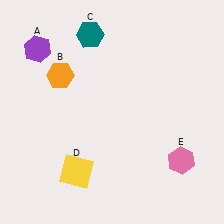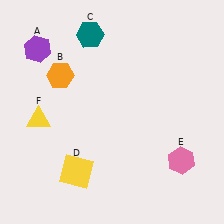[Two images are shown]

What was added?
A yellow triangle (F) was added in Image 2.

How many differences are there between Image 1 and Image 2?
There is 1 difference between the two images.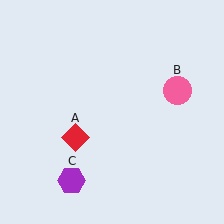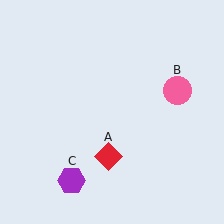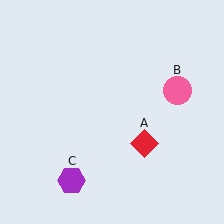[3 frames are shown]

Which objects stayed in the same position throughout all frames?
Pink circle (object B) and purple hexagon (object C) remained stationary.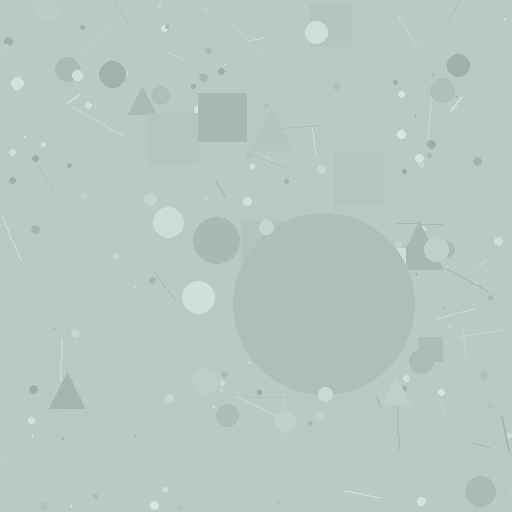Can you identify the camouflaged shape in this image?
The camouflaged shape is a circle.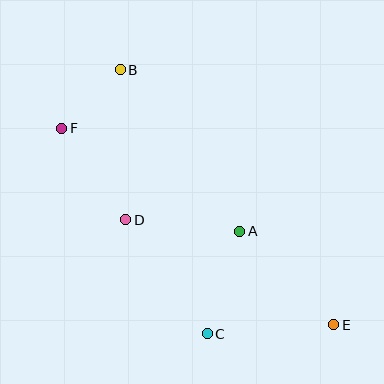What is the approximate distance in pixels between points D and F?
The distance between D and F is approximately 112 pixels.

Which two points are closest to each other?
Points B and F are closest to each other.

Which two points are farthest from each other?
Points E and F are farthest from each other.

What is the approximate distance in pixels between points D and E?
The distance between D and E is approximately 233 pixels.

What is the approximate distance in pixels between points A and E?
The distance between A and E is approximately 132 pixels.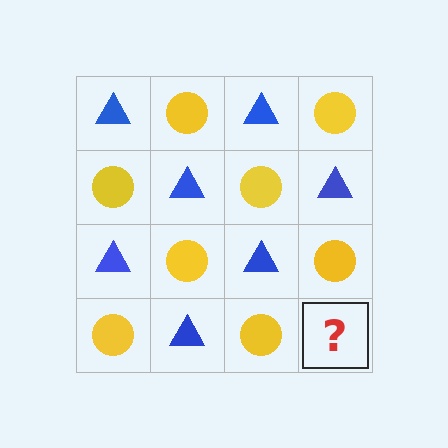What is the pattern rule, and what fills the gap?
The rule is that it alternates blue triangle and yellow circle in a checkerboard pattern. The gap should be filled with a blue triangle.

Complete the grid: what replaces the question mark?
The question mark should be replaced with a blue triangle.